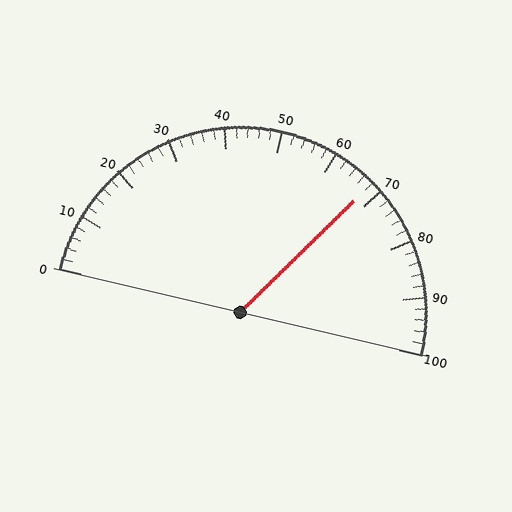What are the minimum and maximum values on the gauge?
The gauge ranges from 0 to 100.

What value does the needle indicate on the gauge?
The needle indicates approximately 68.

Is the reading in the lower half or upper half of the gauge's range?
The reading is in the upper half of the range (0 to 100).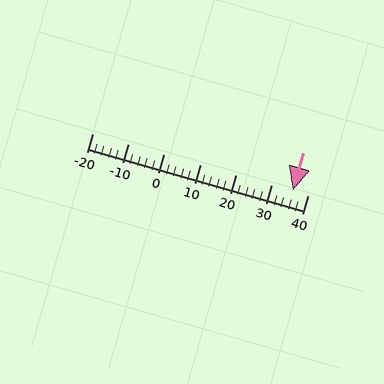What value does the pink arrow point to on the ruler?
The pink arrow points to approximately 36.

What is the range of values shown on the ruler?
The ruler shows values from -20 to 40.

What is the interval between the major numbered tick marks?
The major tick marks are spaced 10 units apart.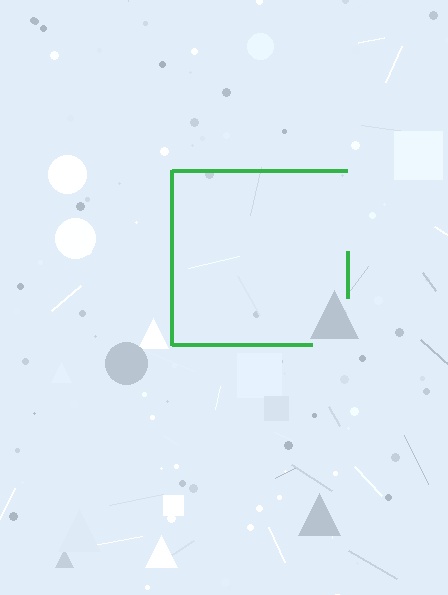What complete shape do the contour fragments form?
The contour fragments form a square.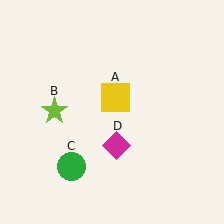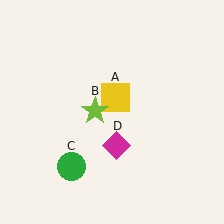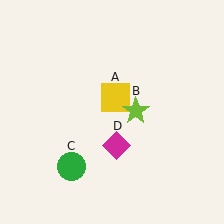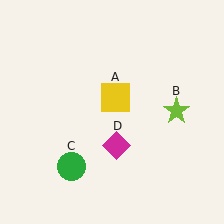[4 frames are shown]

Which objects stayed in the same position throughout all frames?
Yellow square (object A) and green circle (object C) and magenta diamond (object D) remained stationary.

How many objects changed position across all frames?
1 object changed position: lime star (object B).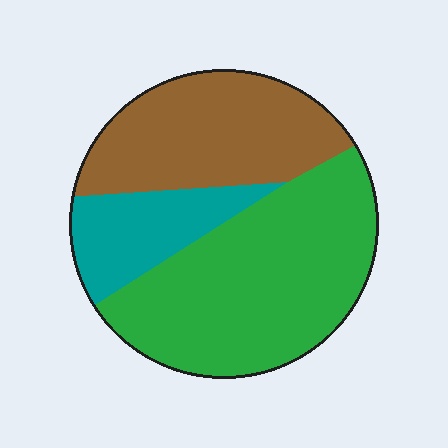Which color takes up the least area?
Teal, at roughly 15%.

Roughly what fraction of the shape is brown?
Brown covers about 35% of the shape.